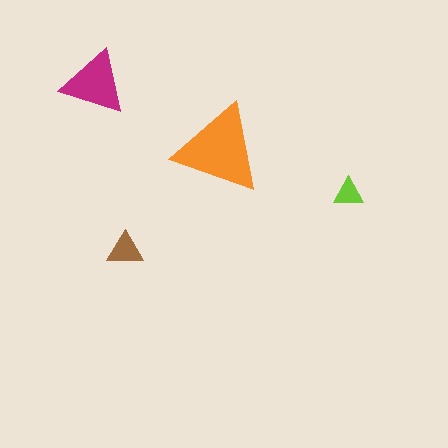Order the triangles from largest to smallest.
the orange one, the magenta one, the brown one, the lime one.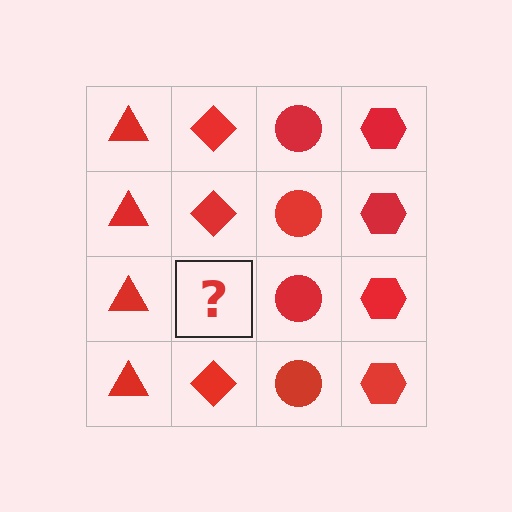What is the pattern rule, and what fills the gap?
The rule is that each column has a consistent shape. The gap should be filled with a red diamond.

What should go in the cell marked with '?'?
The missing cell should contain a red diamond.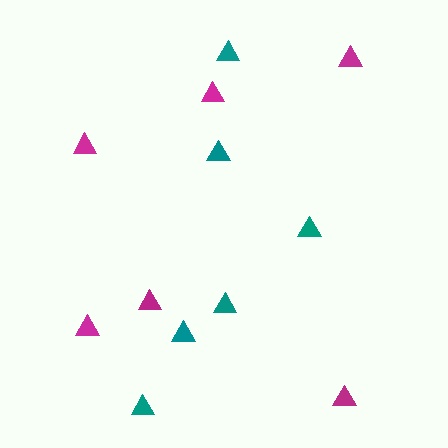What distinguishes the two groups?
There are 2 groups: one group of teal triangles (6) and one group of magenta triangles (6).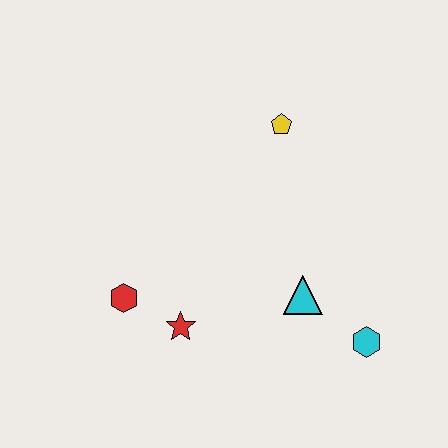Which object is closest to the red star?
The red hexagon is closest to the red star.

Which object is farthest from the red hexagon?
The cyan hexagon is farthest from the red hexagon.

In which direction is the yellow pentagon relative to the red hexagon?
The yellow pentagon is above the red hexagon.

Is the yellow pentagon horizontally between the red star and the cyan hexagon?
Yes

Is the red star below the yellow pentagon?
Yes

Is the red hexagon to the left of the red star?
Yes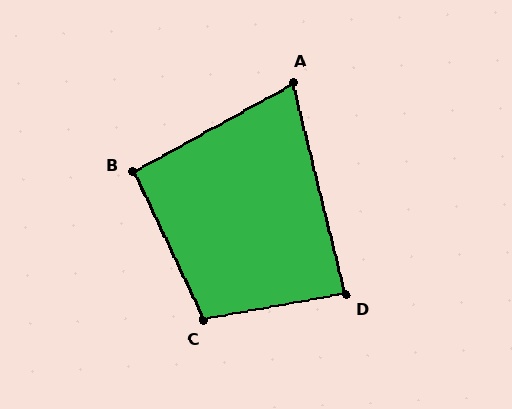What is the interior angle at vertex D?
Approximately 86 degrees (approximately right).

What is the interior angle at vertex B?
Approximately 94 degrees (approximately right).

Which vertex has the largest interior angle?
C, at approximately 105 degrees.